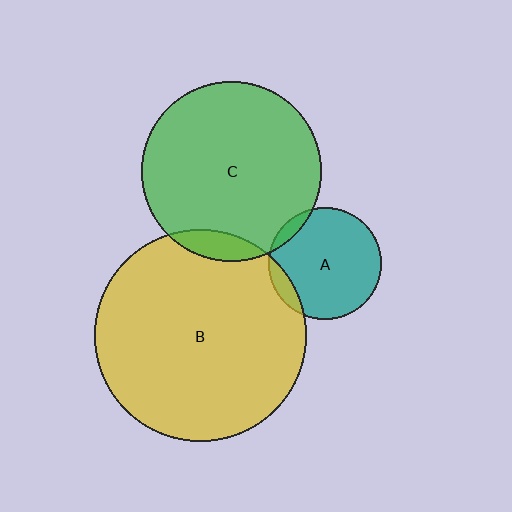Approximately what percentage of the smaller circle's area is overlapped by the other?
Approximately 10%.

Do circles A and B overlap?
Yes.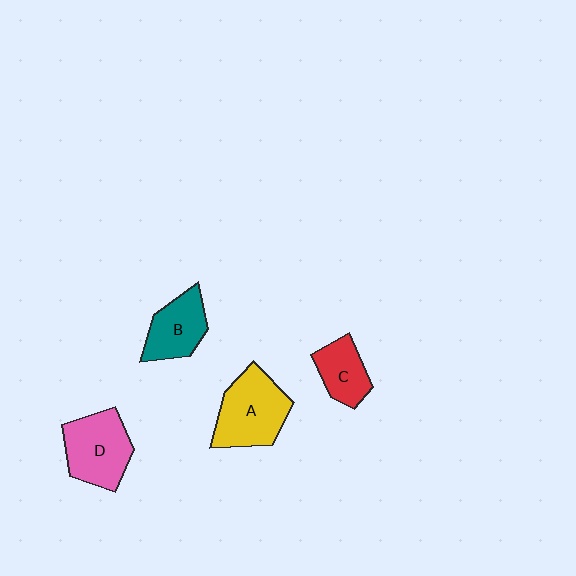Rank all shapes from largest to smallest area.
From largest to smallest: A (yellow), D (pink), B (teal), C (red).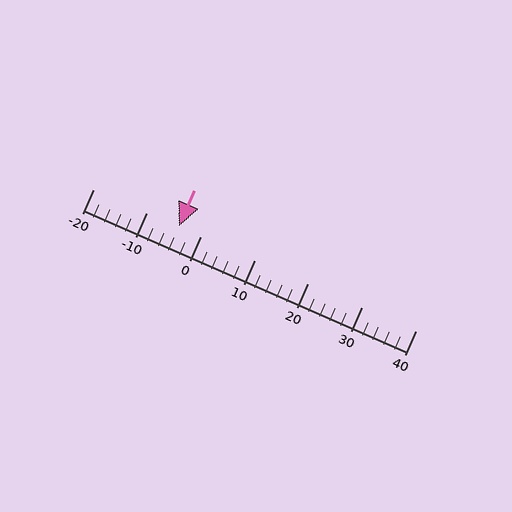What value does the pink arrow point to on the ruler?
The pink arrow points to approximately -4.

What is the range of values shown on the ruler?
The ruler shows values from -20 to 40.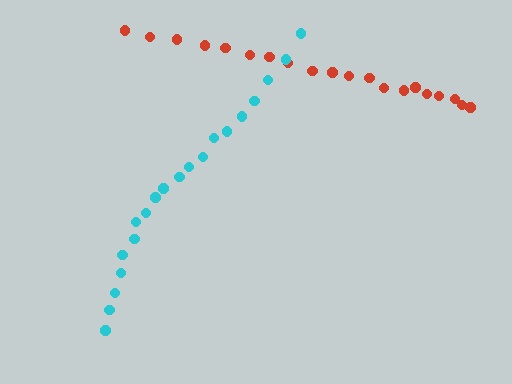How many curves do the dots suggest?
There are 2 distinct paths.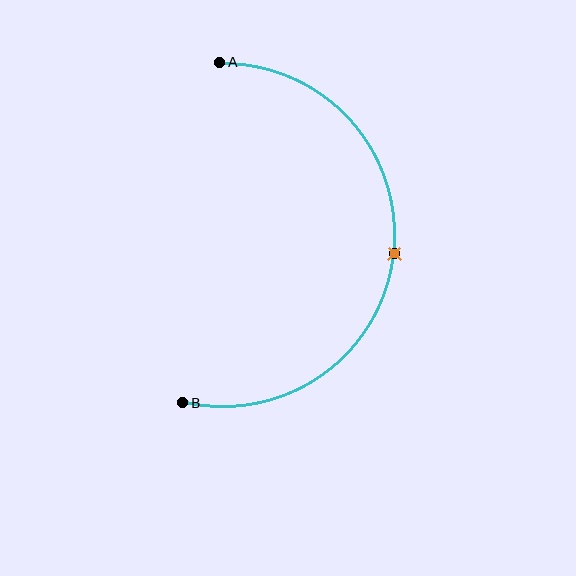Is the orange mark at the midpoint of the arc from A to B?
Yes. The orange mark lies on the arc at equal arc-length from both A and B — it is the arc midpoint.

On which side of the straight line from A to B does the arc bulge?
The arc bulges to the right of the straight line connecting A and B.